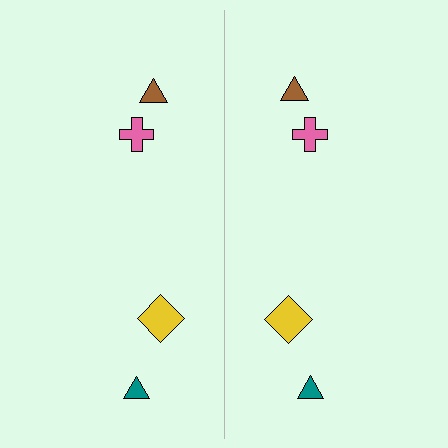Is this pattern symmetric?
Yes, this pattern has bilateral (reflection) symmetry.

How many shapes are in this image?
There are 8 shapes in this image.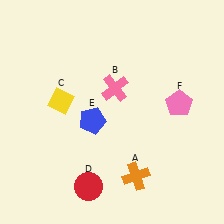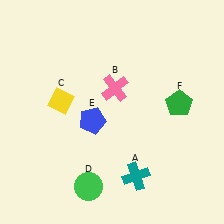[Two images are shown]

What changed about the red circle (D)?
In Image 1, D is red. In Image 2, it changed to green.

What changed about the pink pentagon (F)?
In Image 1, F is pink. In Image 2, it changed to green.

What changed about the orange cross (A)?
In Image 1, A is orange. In Image 2, it changed to teal.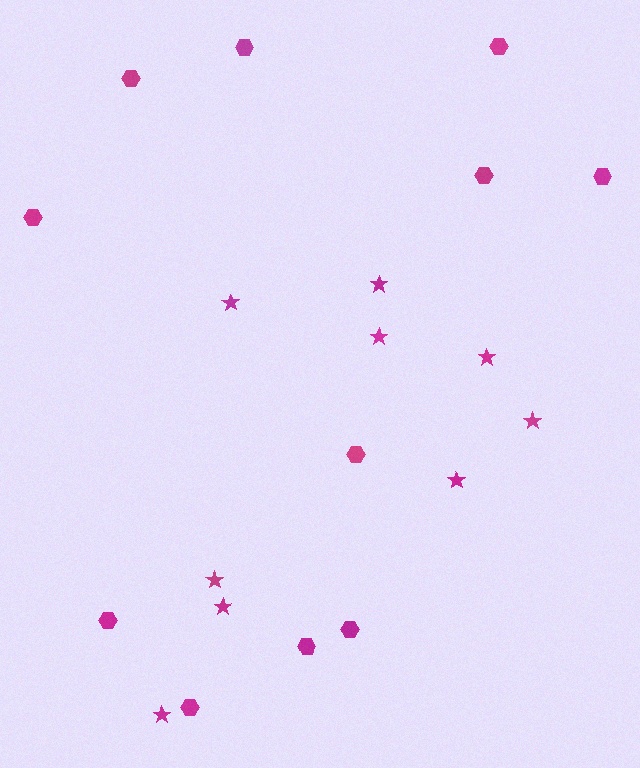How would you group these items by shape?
There are 2 groups: one group of hexagons (11) and one group of stars (9).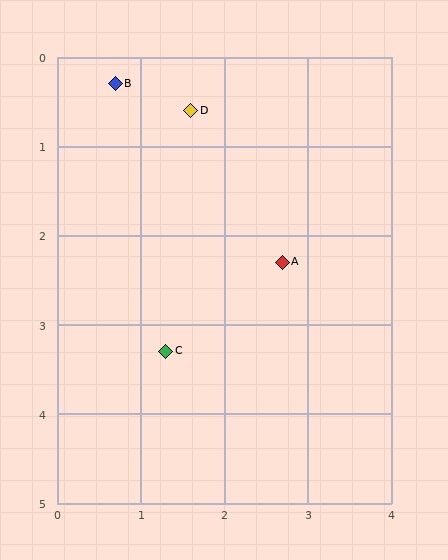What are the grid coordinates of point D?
Point D is at approximately (1.6, 0.6).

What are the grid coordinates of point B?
Point B is at approximately (0.7, 0.3).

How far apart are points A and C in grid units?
Points A and C are about 1.7 grid units apart.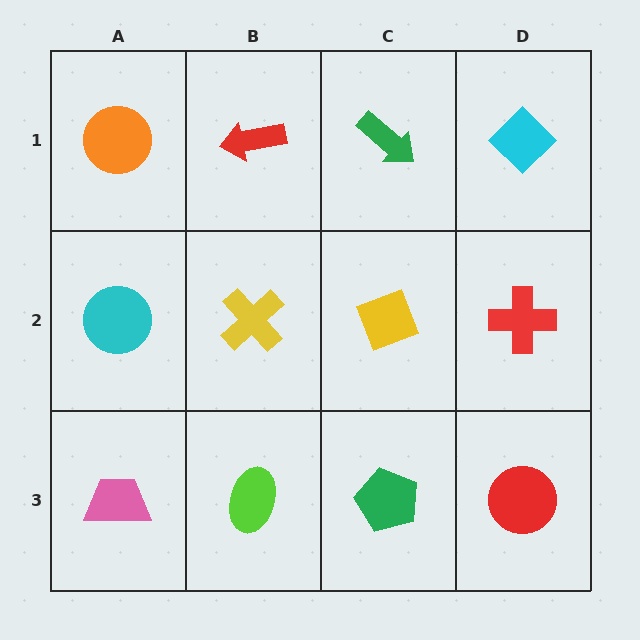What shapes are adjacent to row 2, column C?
A green arrow (row 1, column C), a green pentagon (row 3, column C), a yellow cross (row 2, column B), a red cross (row 2, column D).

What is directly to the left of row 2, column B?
A cyan circle.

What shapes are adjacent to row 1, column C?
A yellow diamond (row 2, column C), a red arrow (row 1, column B), a cyan diamond (row 1, column D).